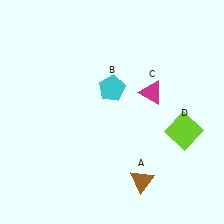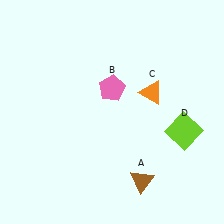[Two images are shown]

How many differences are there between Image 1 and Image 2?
There are 2 differences between the two images.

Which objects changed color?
B changed from cyan to pink. C changed from magenta to orange.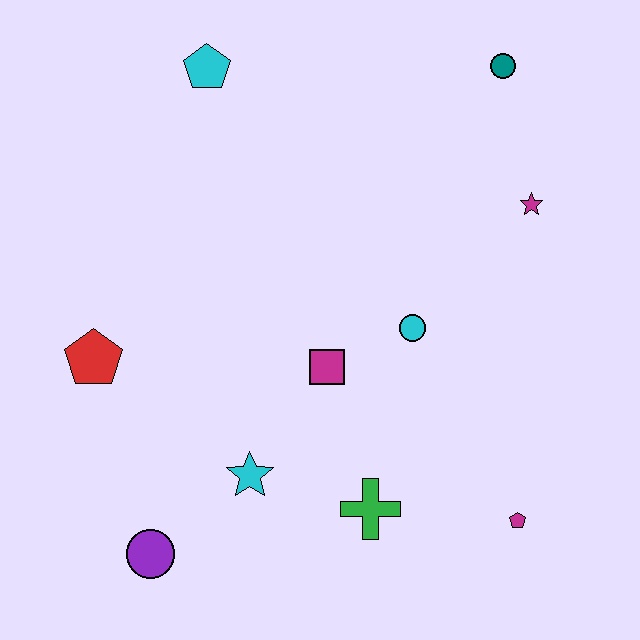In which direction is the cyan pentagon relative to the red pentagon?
The cyan pentagon is above the red pentagon.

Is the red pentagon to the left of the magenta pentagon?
Yes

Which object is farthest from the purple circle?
The teal circle is farthest from the purple circle.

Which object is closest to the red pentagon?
The cyan star is closest to the red pentagon.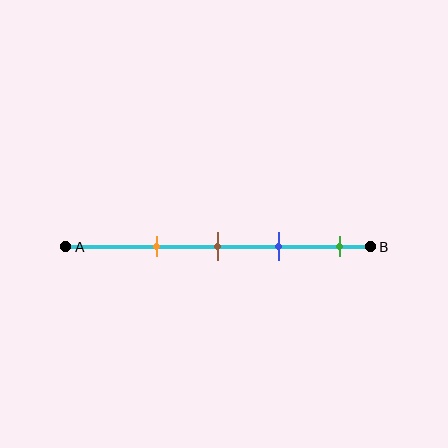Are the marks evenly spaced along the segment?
Yes, the marks are approximately evenly spaced.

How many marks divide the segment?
There are 4 marks dividing the segment.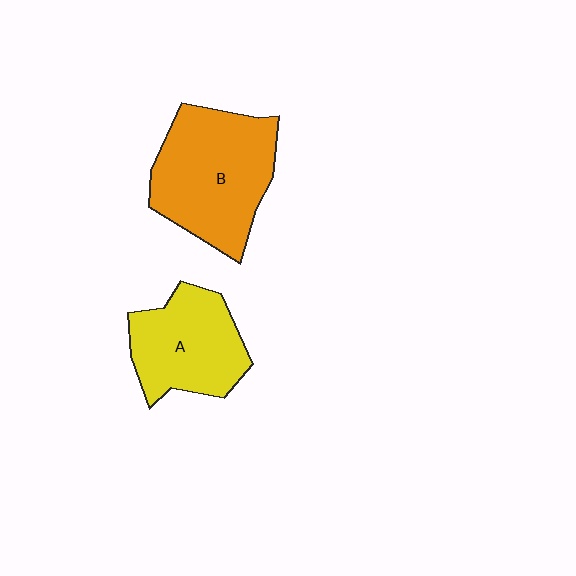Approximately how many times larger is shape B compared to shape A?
Approximately 1.3 times.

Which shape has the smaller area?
Shape A (yellow).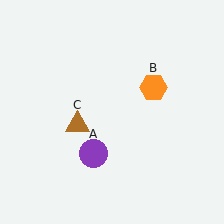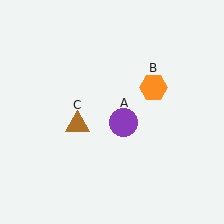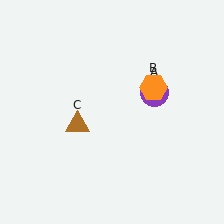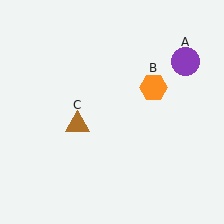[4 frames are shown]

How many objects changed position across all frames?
1 object changed position: purple circle (object A).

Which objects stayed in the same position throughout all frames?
Orange hexagon (object B) and brown triangle (object C) remained stationary.